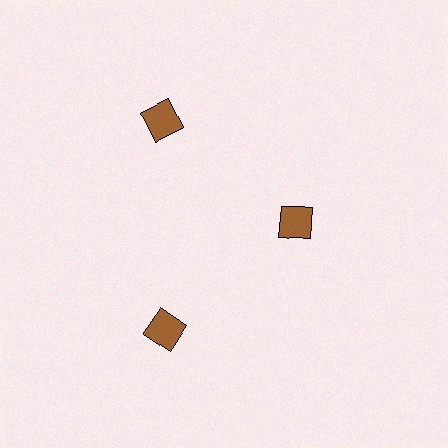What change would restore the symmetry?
The symmetry would be restored by moving it outward, back onto the ring so that all 3 diamonds sit at equal angles and equal distance from the center.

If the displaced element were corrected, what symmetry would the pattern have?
It would have 3-fold rotational symmetry — the pattern would map onto itself every 120 degrees.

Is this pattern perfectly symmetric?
No. The 3 brown diamonds are arranged in a ring, but one element near the 3 o'clock position is pulled inward toward the center, breaking the 3-fold rotational symmetry.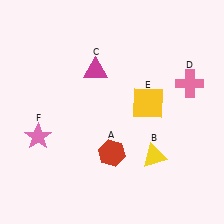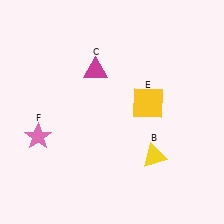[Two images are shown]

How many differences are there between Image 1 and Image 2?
There are 2 differences between the two images.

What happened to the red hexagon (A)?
The red hexagon (A) was removed in Image 2. It was in the bottom-left area of Image 1.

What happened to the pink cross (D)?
The pink cross (D) was removed in Image 2. It was in the top-right area of Image 1.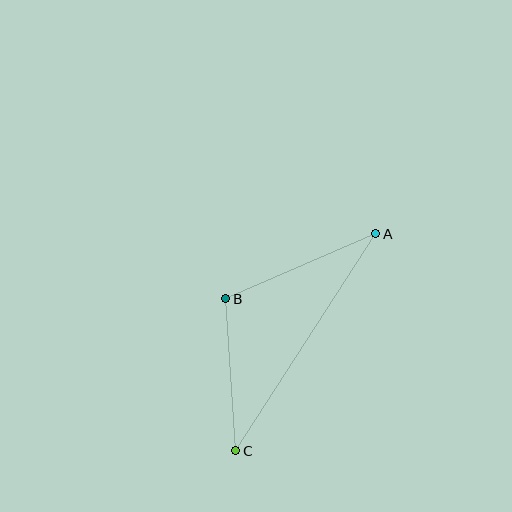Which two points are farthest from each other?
Points A and C are farthest from each other.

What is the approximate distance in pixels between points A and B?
The distance between A and B is approximately 164 pixels.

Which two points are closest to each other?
Points B and C are closest to each other.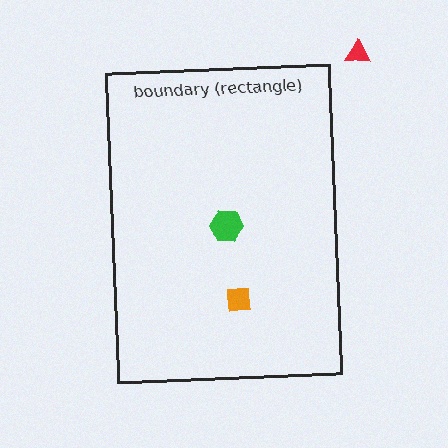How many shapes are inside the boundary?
2 inside, 1 outside.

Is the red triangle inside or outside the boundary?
Outside.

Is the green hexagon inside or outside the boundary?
Inside.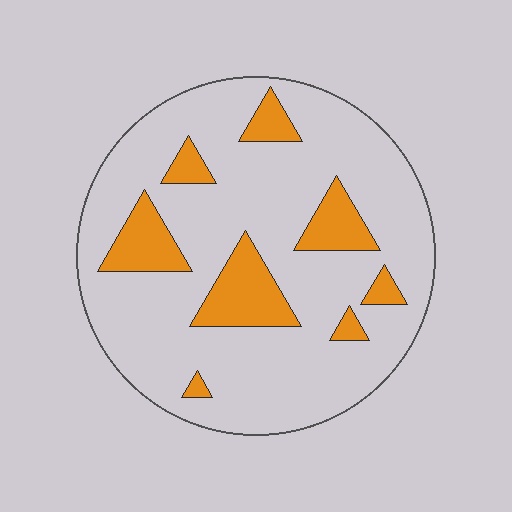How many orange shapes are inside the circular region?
8.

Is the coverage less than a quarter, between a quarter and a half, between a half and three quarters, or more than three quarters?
Less than a quarter.